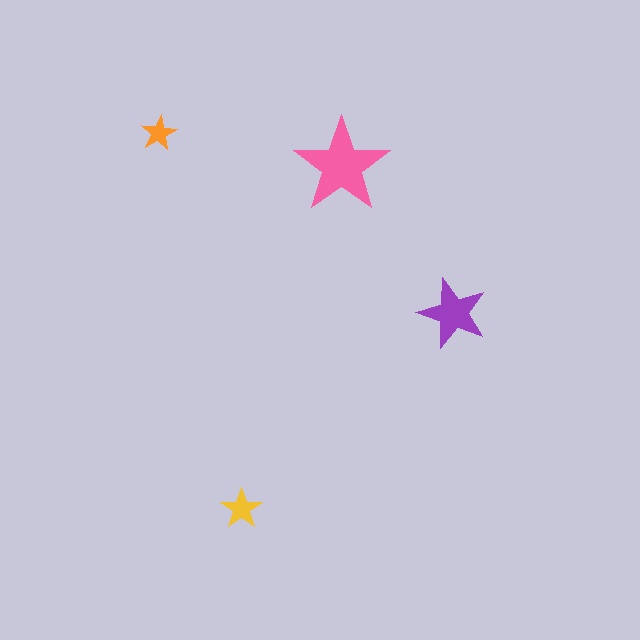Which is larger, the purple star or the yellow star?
The purple one.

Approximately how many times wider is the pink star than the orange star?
About 2.5 times wider.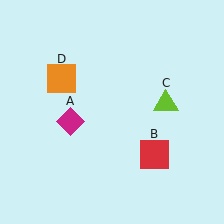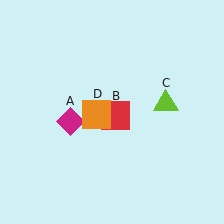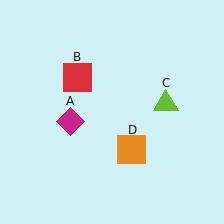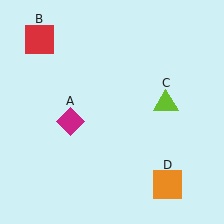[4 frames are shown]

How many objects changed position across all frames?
2 objects changed position: red square (object B), orange square (object D).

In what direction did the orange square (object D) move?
The orange square (object D) moved down and to the right.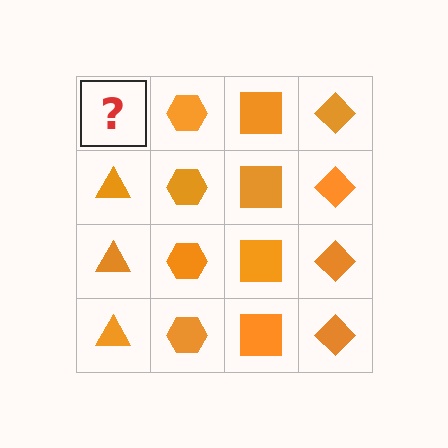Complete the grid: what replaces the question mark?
The question mark should be replaced with an orange triangle.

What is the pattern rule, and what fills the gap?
The rule is that each column has a consistent shape. The gap should be filled with an orange triangle.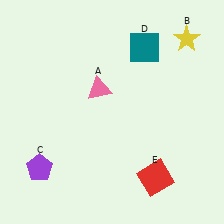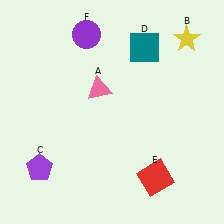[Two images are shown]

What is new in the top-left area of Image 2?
A purple circle (F) was added in the top-left area of Image 2.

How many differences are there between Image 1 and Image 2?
There is 1 difference between the two images.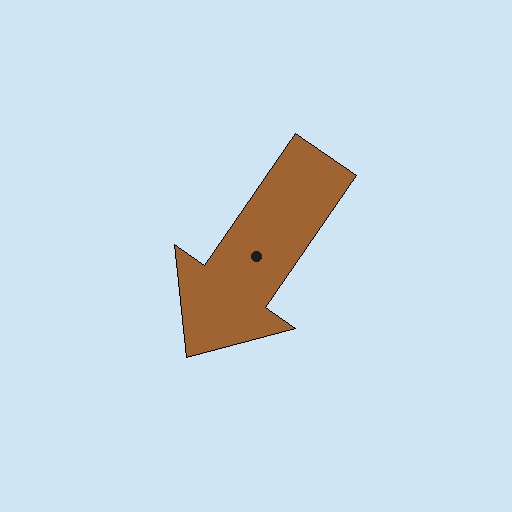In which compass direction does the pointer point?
Southwest.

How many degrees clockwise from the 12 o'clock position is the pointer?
Approximately 215 degrees.